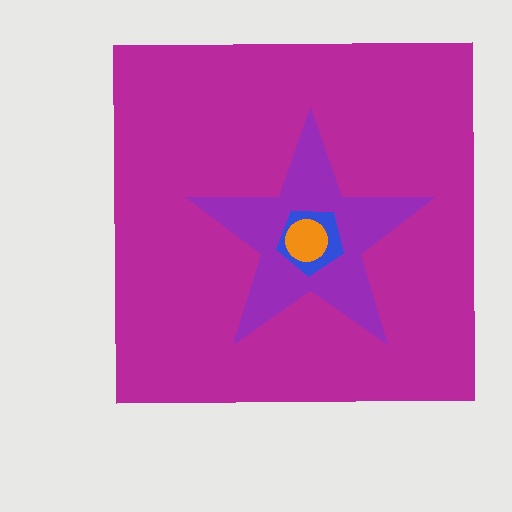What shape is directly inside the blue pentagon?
The orange circle.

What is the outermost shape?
The magenta square.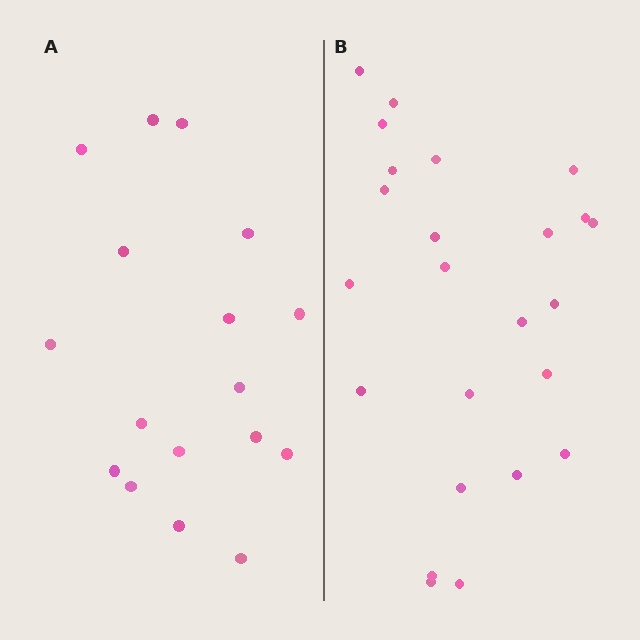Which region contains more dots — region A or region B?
Region B (the right region) has more dots.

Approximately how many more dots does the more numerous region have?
Region B has roughly 8 or so more dots than region A.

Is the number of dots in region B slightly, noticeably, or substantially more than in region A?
Region B has noticeably more, but not dramatically so. The ratio is roughly 1.4 to 1.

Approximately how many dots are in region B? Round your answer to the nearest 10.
About 20 dots. (The exact count is 24, which rounds to 20.)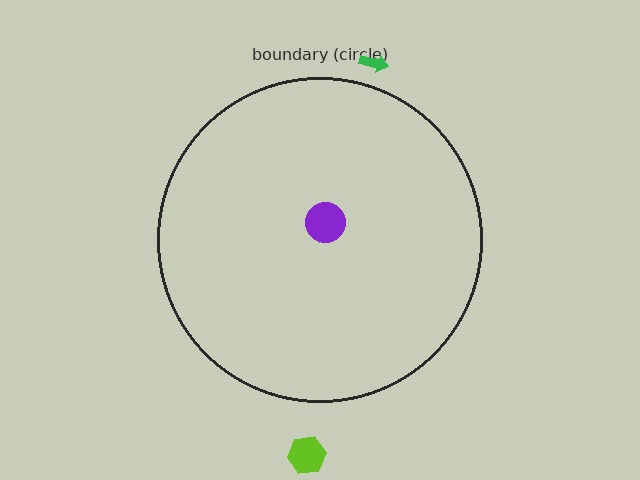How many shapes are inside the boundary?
2 inside, 2 outside.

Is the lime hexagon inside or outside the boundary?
Outside.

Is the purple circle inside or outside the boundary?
Inside.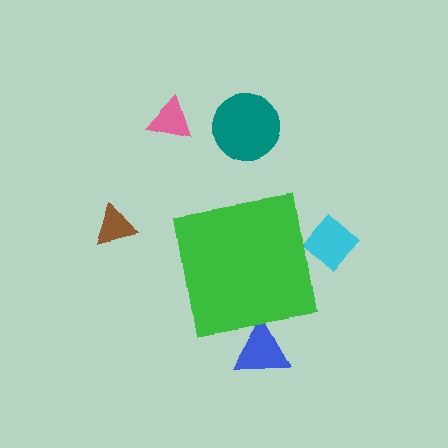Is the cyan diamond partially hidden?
Yes, the cyan diamond is partially hidden behind the green square.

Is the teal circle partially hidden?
No, the teal circle is fully visible.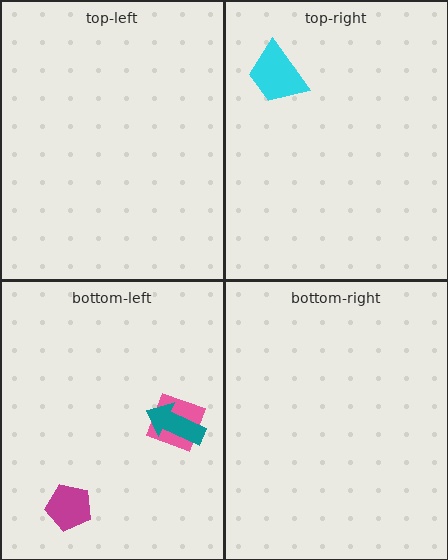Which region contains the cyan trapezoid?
The top-right region.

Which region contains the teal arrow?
The bottom-left region.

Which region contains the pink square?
The bottom-left region.